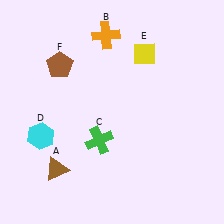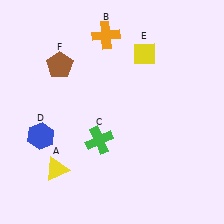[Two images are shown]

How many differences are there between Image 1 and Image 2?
There are 2 differences between the two images.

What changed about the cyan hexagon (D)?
In Image 1, D is cyan. In Image 2, it changed to blue.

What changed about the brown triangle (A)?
In Image 1, A is brown. In Image 2, it changed to yellow.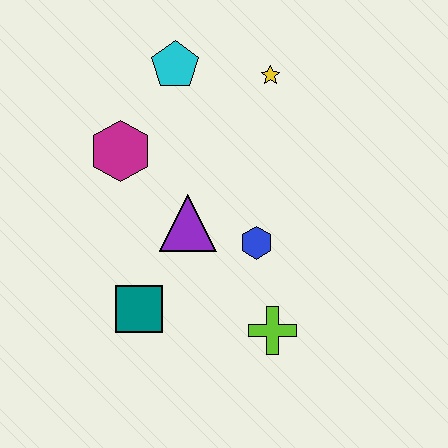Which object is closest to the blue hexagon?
The purple triangle is closest to the blue hexagon.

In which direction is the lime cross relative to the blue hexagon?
The lime cross is below the blue hexagon.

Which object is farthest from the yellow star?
The teal square is farthest from the yellow star.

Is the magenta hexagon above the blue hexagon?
Yes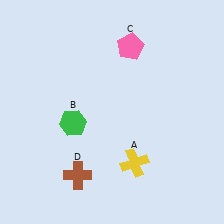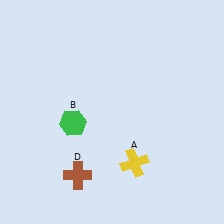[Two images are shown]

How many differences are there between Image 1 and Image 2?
There is 1 difference between the two images.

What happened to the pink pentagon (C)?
The pink pentagon (C) was removed in Image 2. It was in the top-right area of Image 1.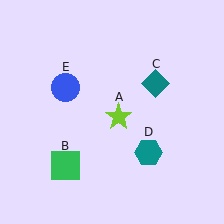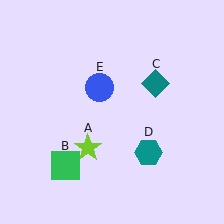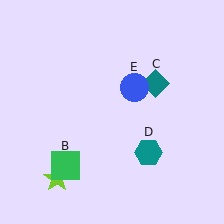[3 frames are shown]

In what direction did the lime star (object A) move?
The lime star (object A) moved down and to the left.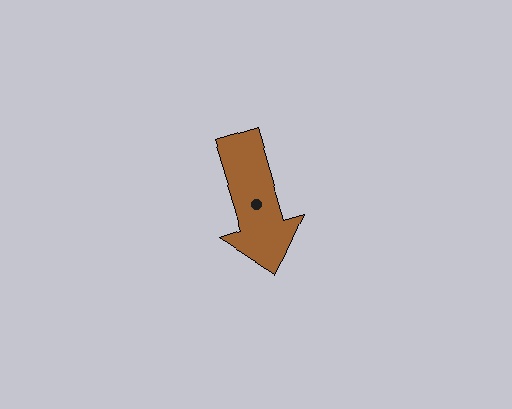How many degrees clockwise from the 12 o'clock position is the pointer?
Approximately 163 degrees.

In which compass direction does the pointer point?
South.